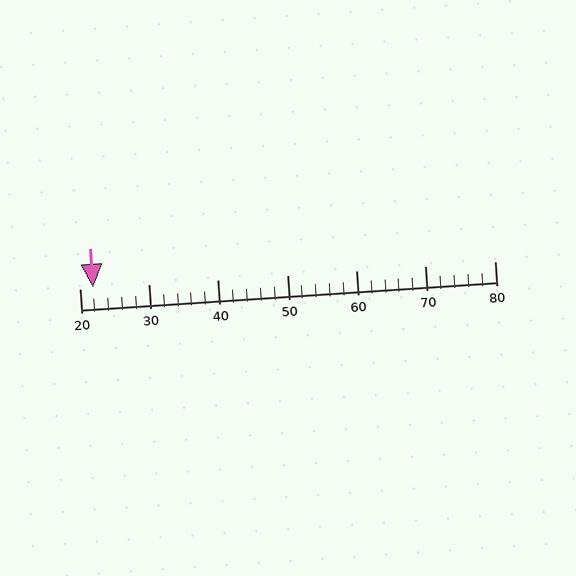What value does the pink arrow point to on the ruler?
The pink arrow points to approximately 22.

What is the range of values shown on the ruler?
The ruler shows values from 20 to 80.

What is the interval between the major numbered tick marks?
The major tick marks are spaced 10 units apart.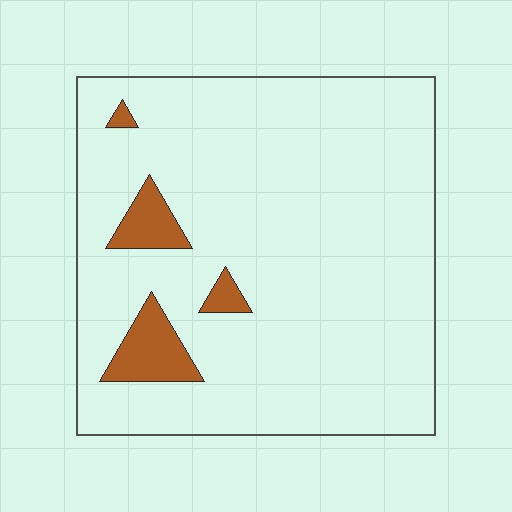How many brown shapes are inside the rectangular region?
4.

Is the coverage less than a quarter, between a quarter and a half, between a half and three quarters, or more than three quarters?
Less than a quarter.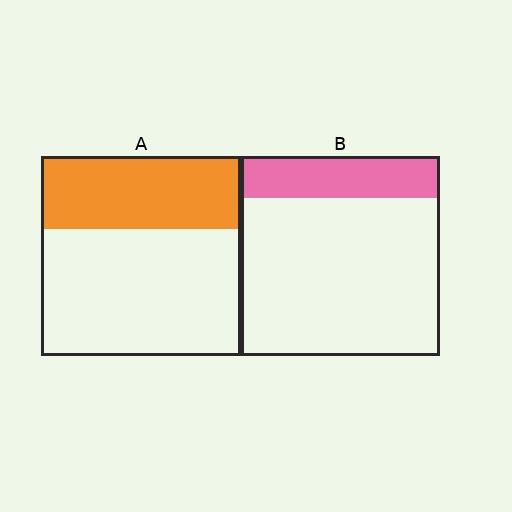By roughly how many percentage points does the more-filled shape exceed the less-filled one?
By roughly 15 percentage points (A over B).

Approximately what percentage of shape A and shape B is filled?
A is approximately 35% and B is approximately 20%.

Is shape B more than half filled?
No.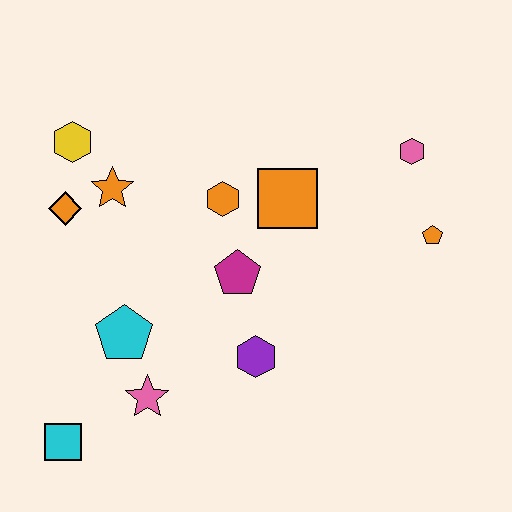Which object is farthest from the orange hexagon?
The cyan square is farthest from the orange hexagon.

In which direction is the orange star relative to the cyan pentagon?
The orange star is above the cyan pentagon.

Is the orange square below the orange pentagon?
No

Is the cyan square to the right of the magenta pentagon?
No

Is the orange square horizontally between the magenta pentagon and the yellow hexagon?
No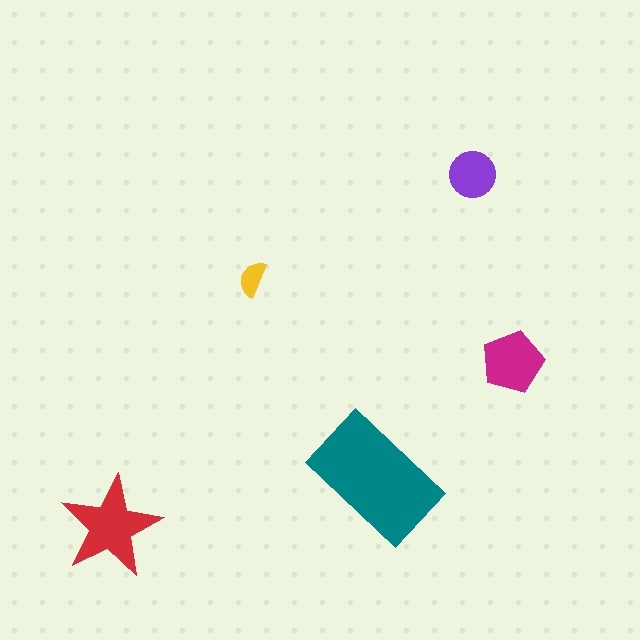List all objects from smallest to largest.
The yellow semicircle, the purple circle, the magenta pentagon, the red star, the teal rectangle.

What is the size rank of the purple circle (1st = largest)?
4th.